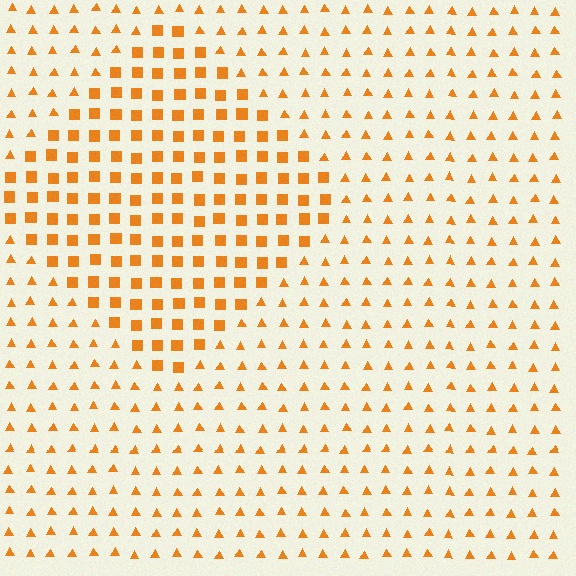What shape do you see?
I see a diamond.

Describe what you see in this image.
The image is filled with small orange elements arranged in a uniform grid. A diamond-shaped region contains squares, while the surrounding area contains triangles. The boundary is defined purely by the change in element shape.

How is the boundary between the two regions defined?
The boundary is defined by a change in element shape: squares inside vs. triangles outside. All elements share the same color and spacing.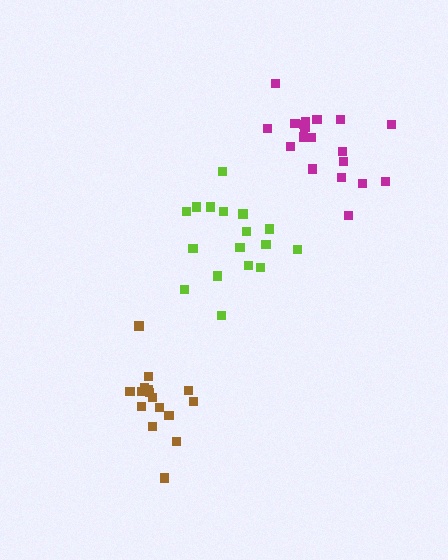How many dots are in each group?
Group 1: 17 dots, Group 2: 16 dots, Group 3: 19 dots (52 total).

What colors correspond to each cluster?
The clusters are colored: lime, brown, magenta.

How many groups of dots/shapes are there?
There are 3 groups.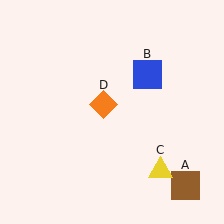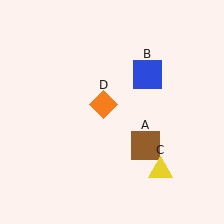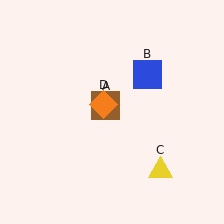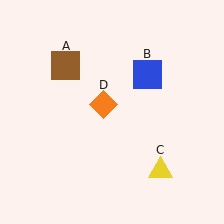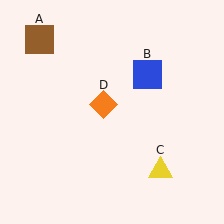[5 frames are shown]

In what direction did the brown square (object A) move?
The brown square (object A) moved up and to the left.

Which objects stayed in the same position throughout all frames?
Blue square (object B) and yellow triangle (object C) and orange diamond (object D) remained stationary.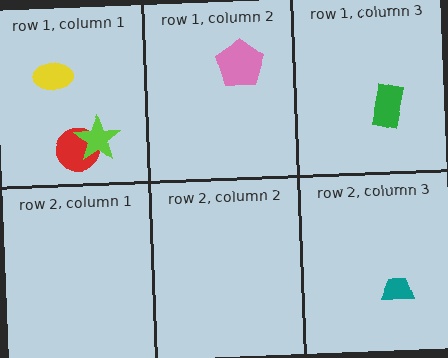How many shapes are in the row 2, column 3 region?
1.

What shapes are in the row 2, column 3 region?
The teal trapezoid.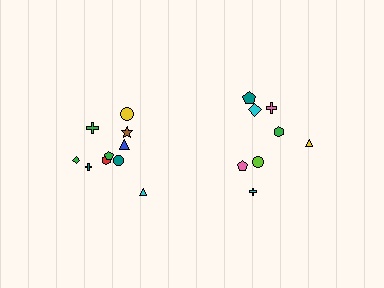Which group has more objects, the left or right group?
The left group.